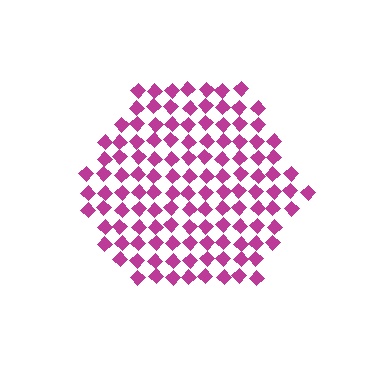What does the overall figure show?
The overall figure shows a hexagon.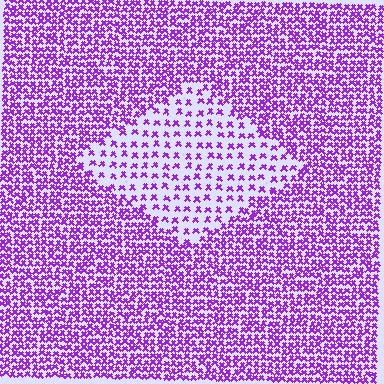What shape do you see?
I see a diamond.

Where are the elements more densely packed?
The elements are more densely packed outside the diamond boundary.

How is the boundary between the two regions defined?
The boundary is defined by a change in element density (approximately 2.4x ratio). All elements are the same color, size, and shape.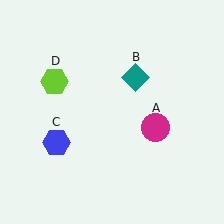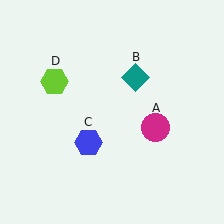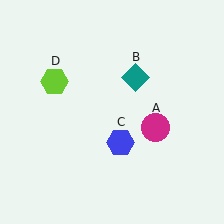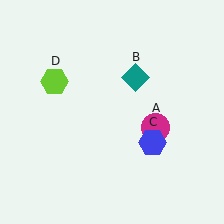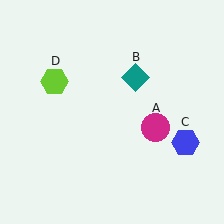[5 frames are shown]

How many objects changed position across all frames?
1 object changed position: blue hexagon (object C).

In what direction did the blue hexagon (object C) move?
The blue hexagon (object C) moved right.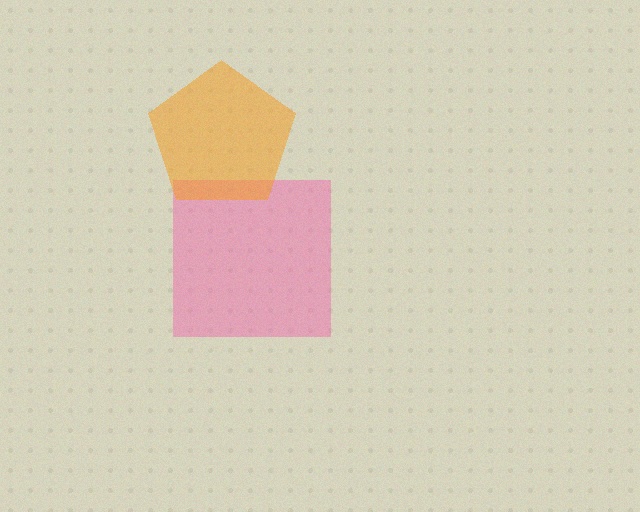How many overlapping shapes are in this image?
There are 2 overlapping shapes in the image.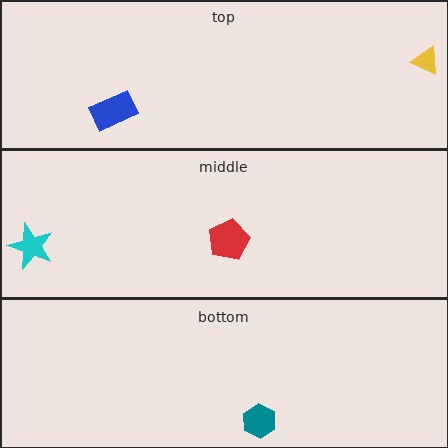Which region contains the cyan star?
The middle region.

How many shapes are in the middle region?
2.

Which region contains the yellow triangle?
The top region.